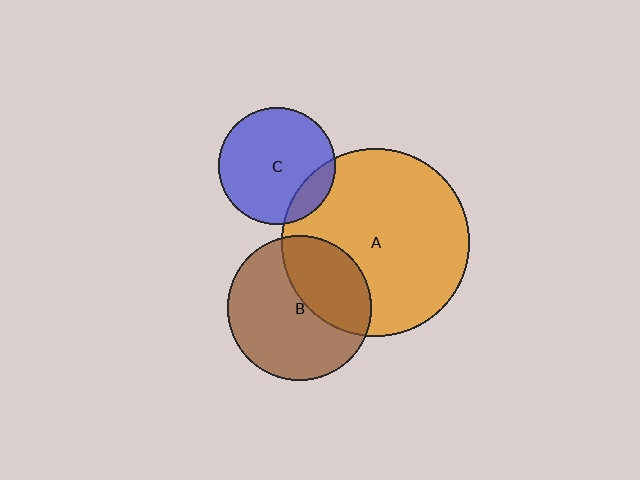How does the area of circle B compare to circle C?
Approximately 1.5 times.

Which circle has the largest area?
Circle A (orange).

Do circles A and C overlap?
Yes.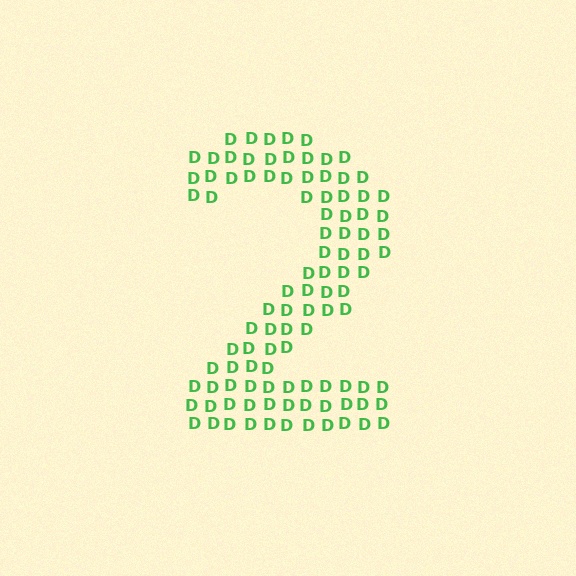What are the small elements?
The small elements are letter D's.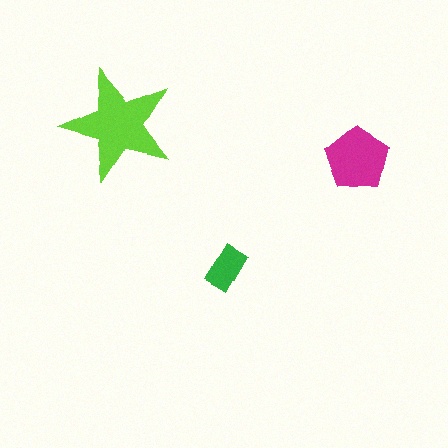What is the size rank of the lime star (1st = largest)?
1st.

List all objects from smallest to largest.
The green rectangle, the magenta pentagon, the lime star.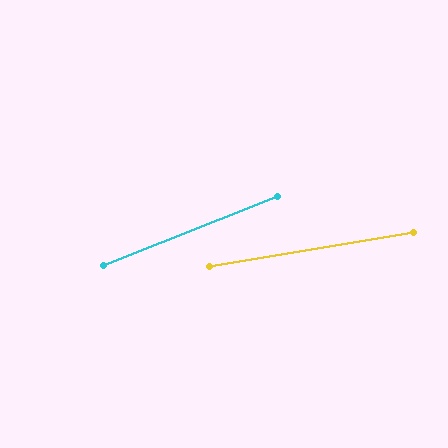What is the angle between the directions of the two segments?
Approximately 12 degrees.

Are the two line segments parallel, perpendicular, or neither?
Neither parallel nor perpendicular — they differ by about 12°.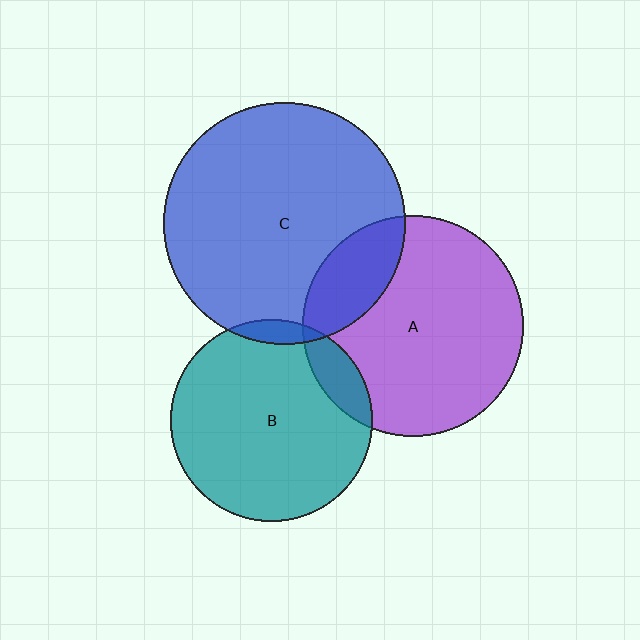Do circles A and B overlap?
Yes.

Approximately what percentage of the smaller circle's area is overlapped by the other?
Approximately 10%.